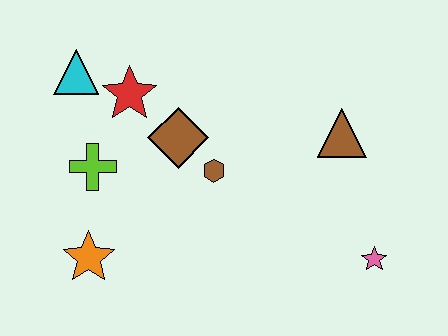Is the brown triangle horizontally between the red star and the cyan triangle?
No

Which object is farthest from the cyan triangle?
The pink star is farthest from the cyan triangle.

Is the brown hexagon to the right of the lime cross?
Yes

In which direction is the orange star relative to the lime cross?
The orange star is below the lime cross.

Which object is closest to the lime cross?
The red star is closest to the lime cross.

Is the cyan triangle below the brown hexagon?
No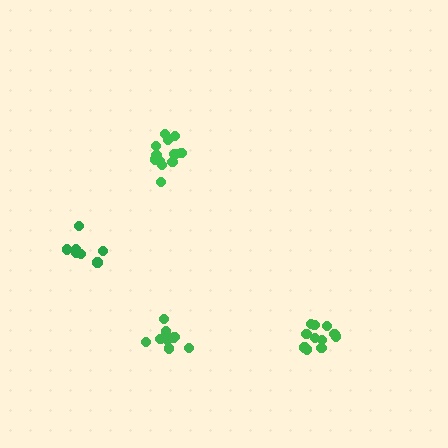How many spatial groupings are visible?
There are 4 spatial groupings.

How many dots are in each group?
Group 1: 13 dots, Group 2: 7 dots, Group 3: 11 dots, Group 4: 11 dots (42 total).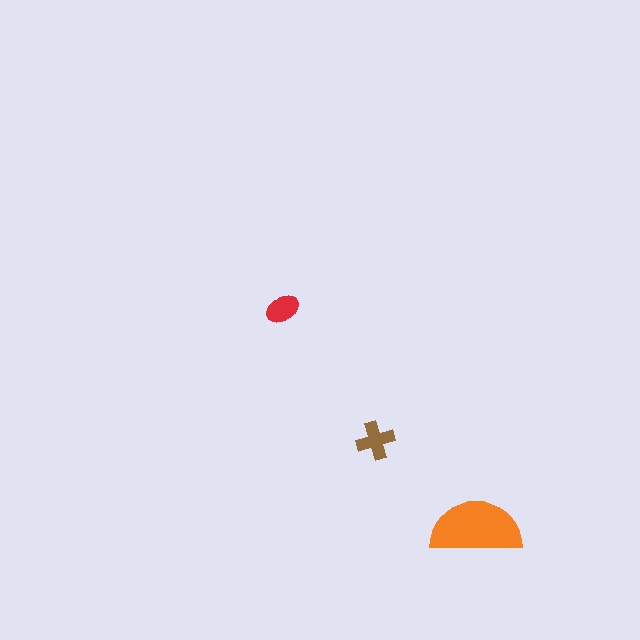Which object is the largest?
The orange semicircle.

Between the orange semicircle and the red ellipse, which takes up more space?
The orange semicircle.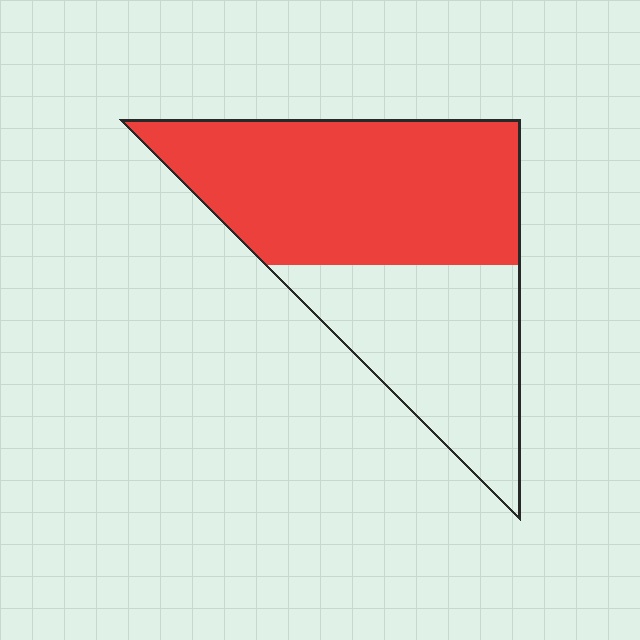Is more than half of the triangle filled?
Yes.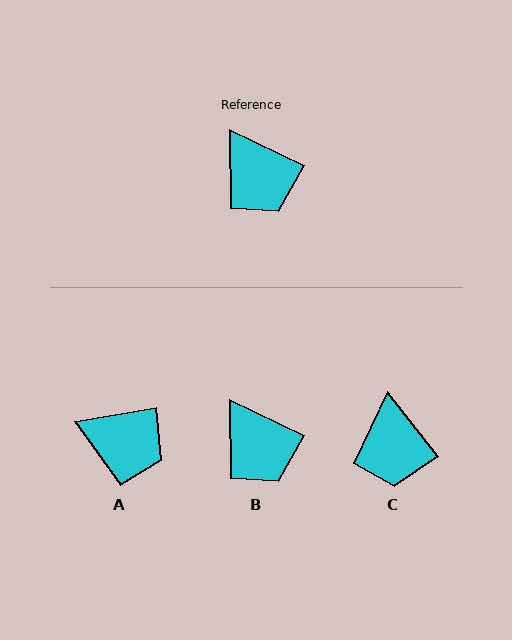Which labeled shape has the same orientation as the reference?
B.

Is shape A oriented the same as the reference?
No, it is off by about 35 degrees.